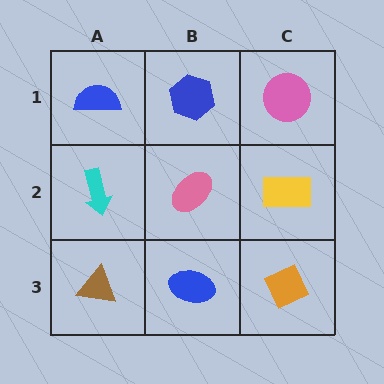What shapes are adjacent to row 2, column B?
A blue hexagon (row 1, column B), a blue ellipse (row 3, column B), a cyan arrow (row 2, column A), a yellow rectangle (row 2, column C).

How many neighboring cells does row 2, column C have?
3.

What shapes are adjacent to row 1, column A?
A cyan arrow (row 2, column A), a blue hexagon (row 1, column B).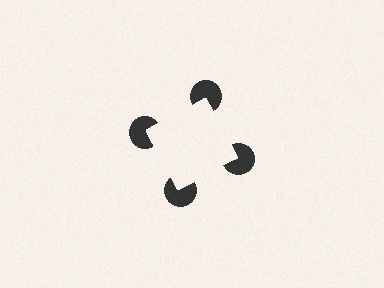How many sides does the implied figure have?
4 sides.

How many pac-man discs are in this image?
There are 4 — one at each vertex of the illusory square.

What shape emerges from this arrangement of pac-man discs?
An illusory square — its edges are inferred from the aligned wedge cuts in the pac-man discs, not physically drawn.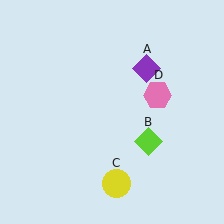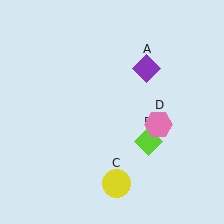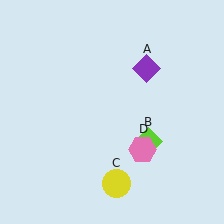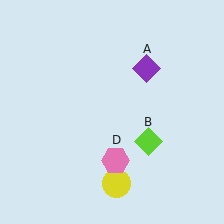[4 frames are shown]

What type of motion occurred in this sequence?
The pink hexagon (object D) rotated clockwise around the center of the scene.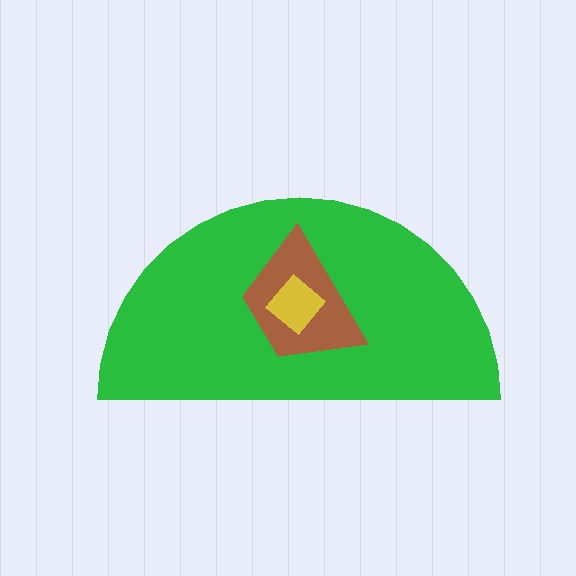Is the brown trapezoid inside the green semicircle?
Yes.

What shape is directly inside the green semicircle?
The brown trapezoid.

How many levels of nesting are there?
3.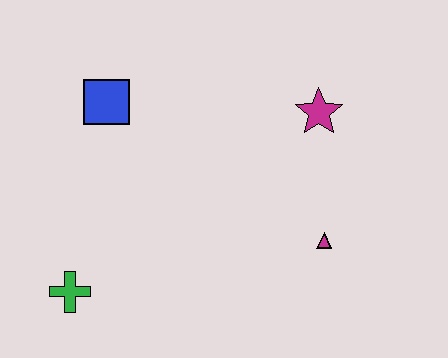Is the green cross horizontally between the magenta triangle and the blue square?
No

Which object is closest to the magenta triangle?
The magenta star is closest to the magenta triangle.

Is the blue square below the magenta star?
No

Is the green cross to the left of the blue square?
Yes